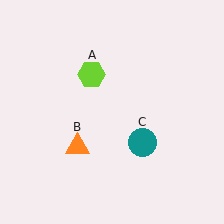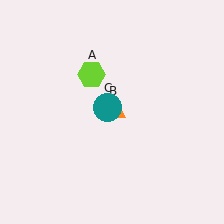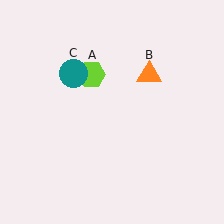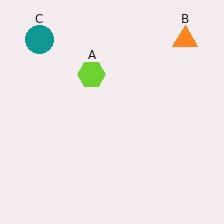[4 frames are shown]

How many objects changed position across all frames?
2 objects changed position: orange triangle (object B), teal circle (object C).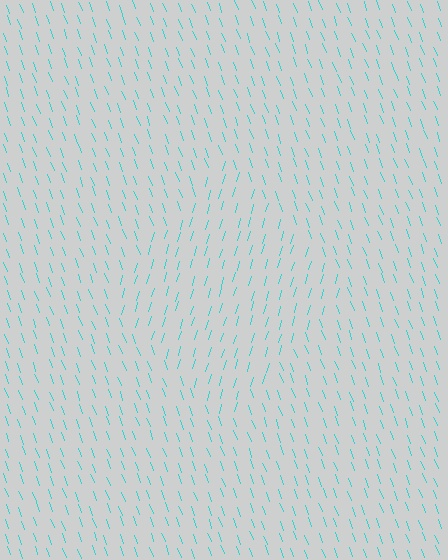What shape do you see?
I see a diamond.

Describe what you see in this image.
The image is filled with small cyan line segments. A diamond region in the image has lines oriented differently from the surrounding lines, creating a visible texture boundary.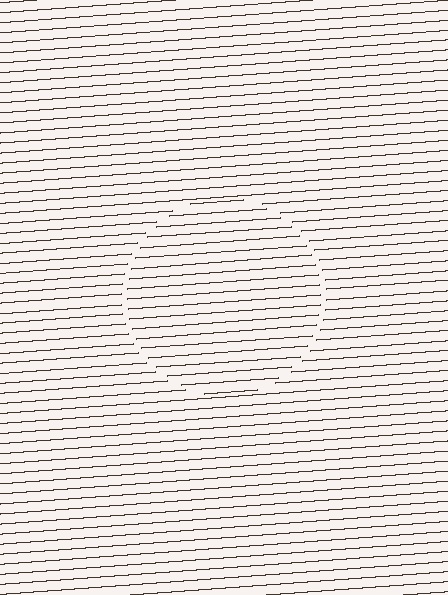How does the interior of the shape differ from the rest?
The interior of the shape contains the same grating, shifted by half a period — the contour is defined by the phase discontinuity where line-ends from the inner and outer gratings abut.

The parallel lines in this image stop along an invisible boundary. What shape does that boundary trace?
An illusory circle. The interior of the shape contains the same grating, shifted by half a period — the contour is defined by the phase discontinuity where line-ends from the inner and outer gratings abut.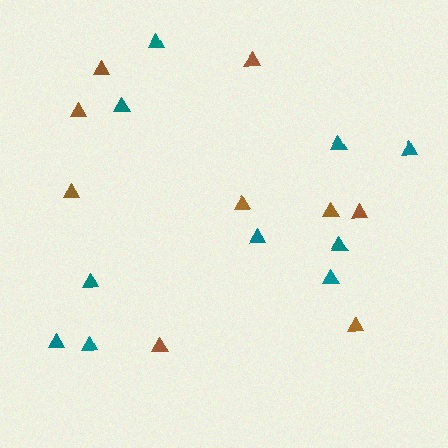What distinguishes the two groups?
There are 2 groups: one group of brown triangles (9) and one group of teal triangles (10).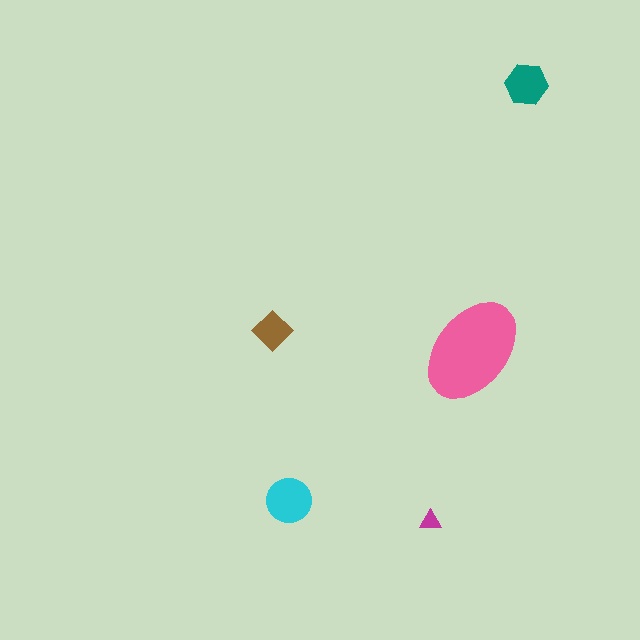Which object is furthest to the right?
The teal hexagon is rightmost.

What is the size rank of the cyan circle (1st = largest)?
2nd.